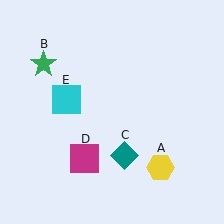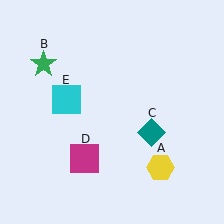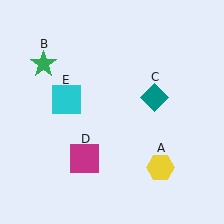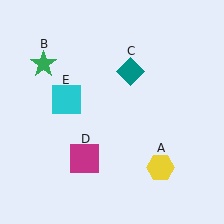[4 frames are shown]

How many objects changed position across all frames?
1 object changed position: teal diamond (object C).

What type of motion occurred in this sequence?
The teal diamond (object C) rotated counterclockwise around the center of the scene.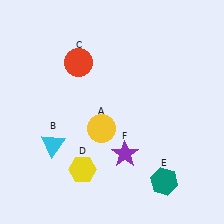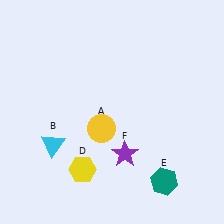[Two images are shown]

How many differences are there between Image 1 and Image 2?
There is 1 difference between the two images.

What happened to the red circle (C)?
The red circle (C) was removed in Image 2. It was in the top-left area of Image 1.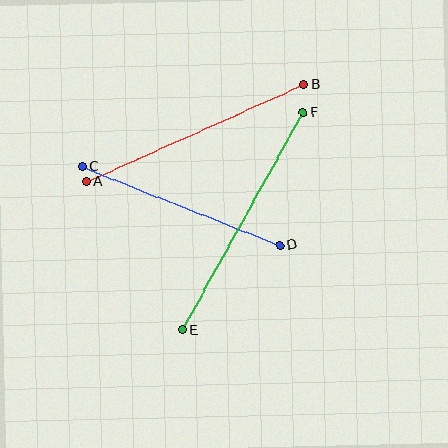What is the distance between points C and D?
The distance is approximately 213 pixels.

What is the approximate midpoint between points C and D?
The midpoint is at approximately (181, 206) pixels.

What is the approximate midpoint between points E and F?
The midpoint is at approximately (243, 221) pixels.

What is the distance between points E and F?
The distance is approximately 249 pixels.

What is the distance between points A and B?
The distance is approximately 238 pixels.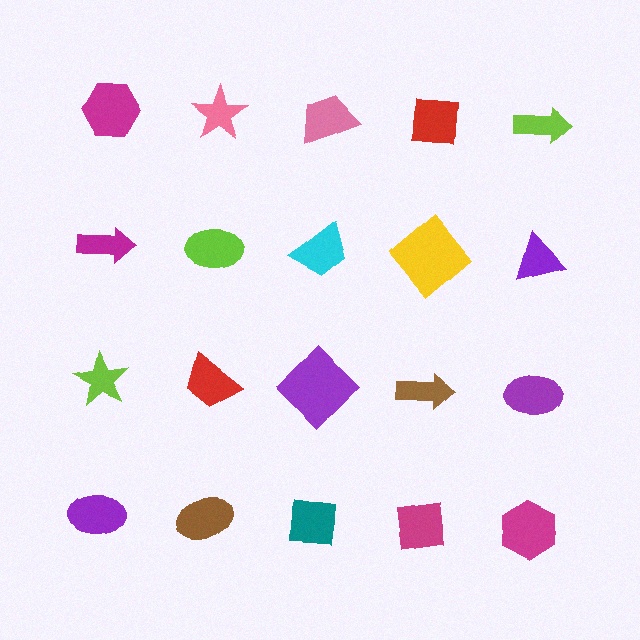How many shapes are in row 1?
5 shapes.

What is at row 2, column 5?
A purple triangle.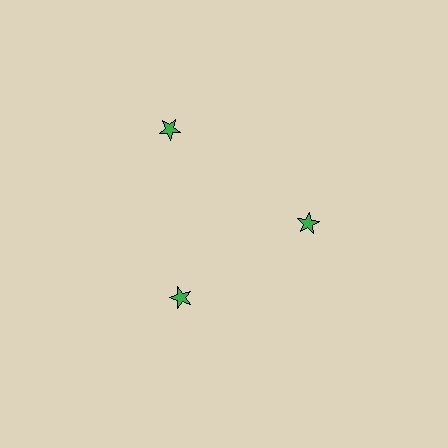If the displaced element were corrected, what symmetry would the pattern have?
It would have 3-fold rotational symmetry — the pattern would map onto itself every 120 degrees.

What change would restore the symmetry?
The symmetry would be restored by moving it inward, back onto the ring so that all 3 stars sit at equal angles and equal distance from the center.